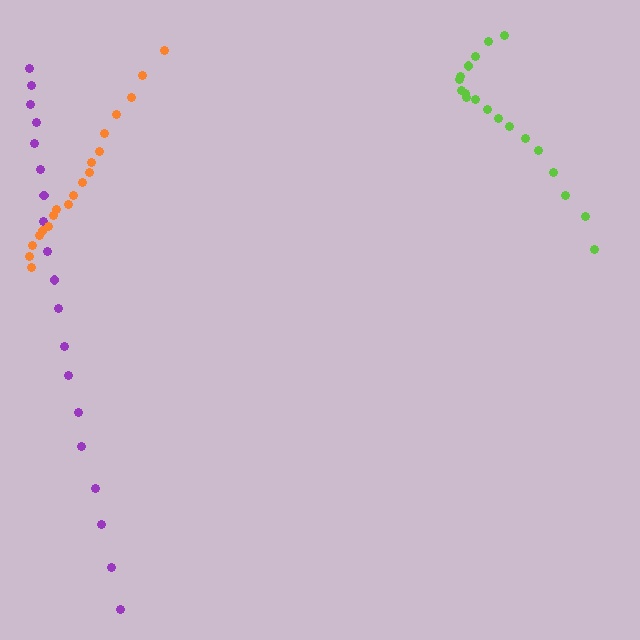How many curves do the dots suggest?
There are 3 distinct paths.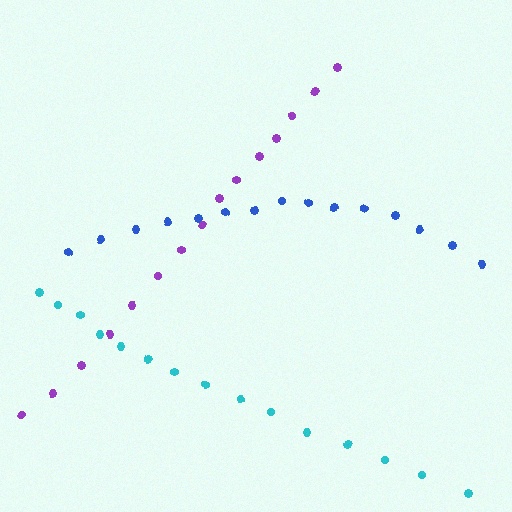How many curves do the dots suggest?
There are 3 distinct paths.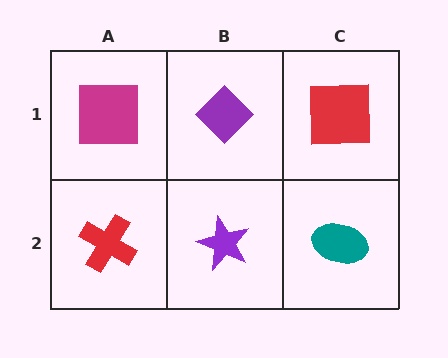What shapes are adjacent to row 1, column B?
A purple star (row 2, column B), a magenta square (row 1, column A), a red square (row 1, column C).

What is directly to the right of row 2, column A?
A purple star.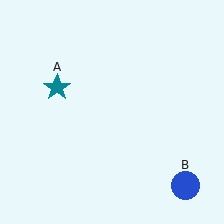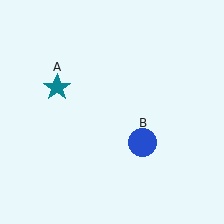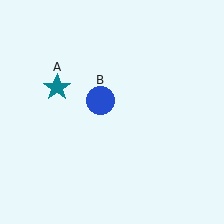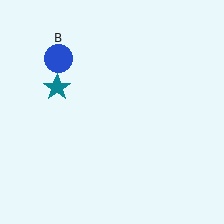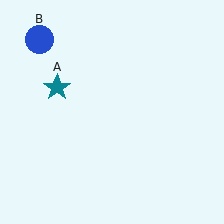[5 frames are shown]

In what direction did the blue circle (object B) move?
The blue circle (object B) moved up and to the left.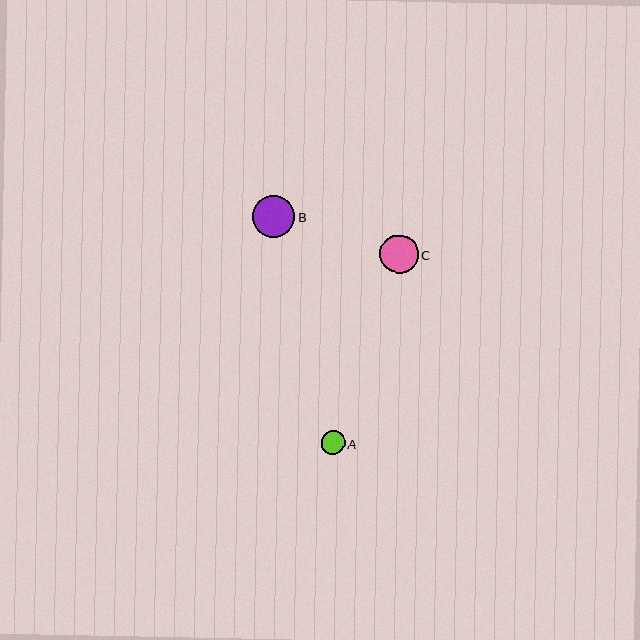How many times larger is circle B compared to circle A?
Circle B is approximately 1.8 times the size of circle A.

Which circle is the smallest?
Circle A is the smallest with a size of approximately 24 pixels.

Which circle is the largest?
Circle B is the largest with a size of approximately 42 pixels.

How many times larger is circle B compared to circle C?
Circle B is approximately 1.1 times the size of circle C.